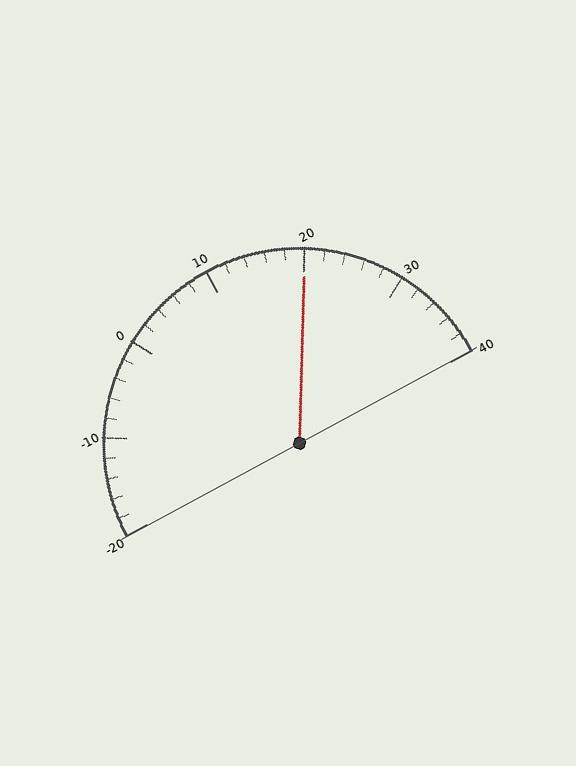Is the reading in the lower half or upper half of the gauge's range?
The reading is in the upper half of the range (-20 to 40).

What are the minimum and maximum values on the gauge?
The gauge ranges from -20 to 40.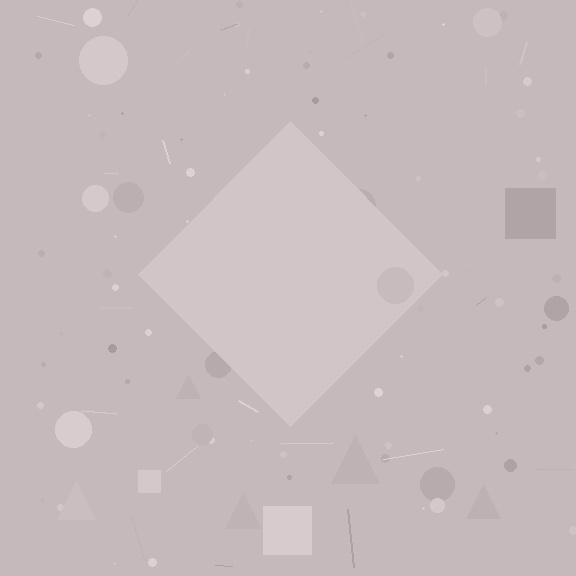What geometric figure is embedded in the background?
A diamond is embedded in the background.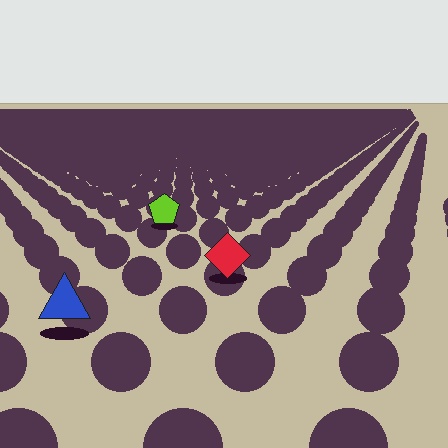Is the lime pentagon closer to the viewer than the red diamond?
No. The red diamond is closer — you can tell from the texture gradient: the ground texture is coarser near it.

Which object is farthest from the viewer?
The lime pentagon is farthest from the viewer. It appears smaller and the ground texture around it is denser.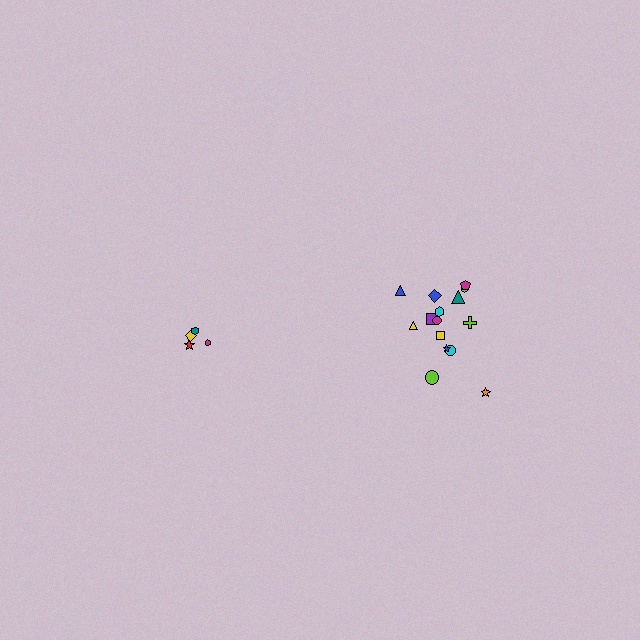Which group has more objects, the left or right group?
The right group.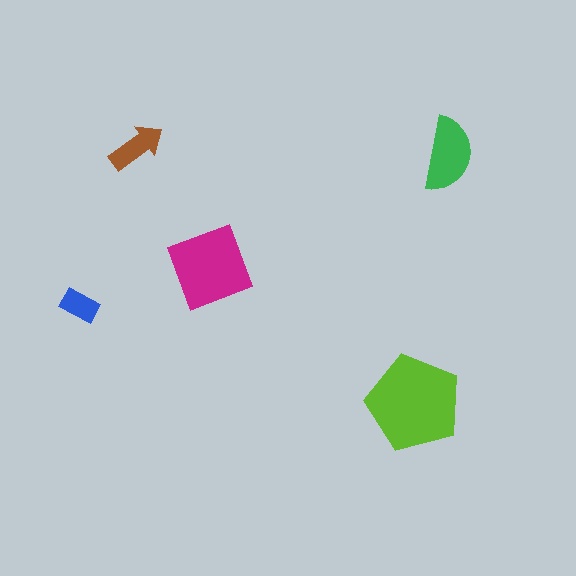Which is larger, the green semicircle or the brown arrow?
The green semicircle.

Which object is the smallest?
The blue rectangle.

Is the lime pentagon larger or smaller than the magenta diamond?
Larger.